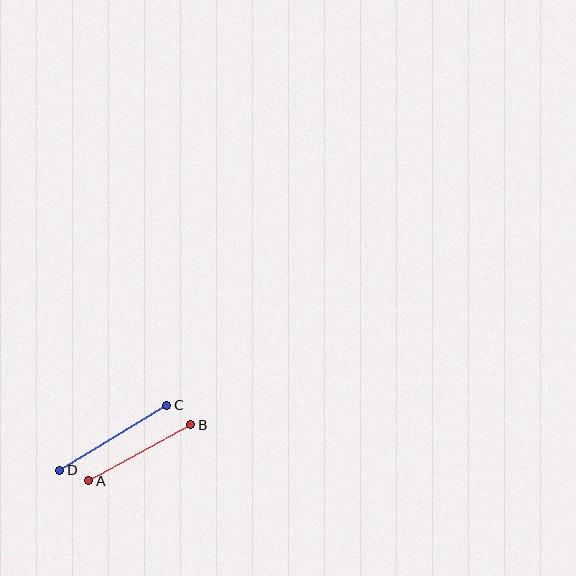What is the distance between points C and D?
The distance is approximately 125 pixels.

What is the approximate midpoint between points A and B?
The midpoint is at approximately (140, 453) pixels.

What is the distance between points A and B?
The distance is approximately 116 pixels.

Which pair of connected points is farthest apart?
Points C and D are farthest apart.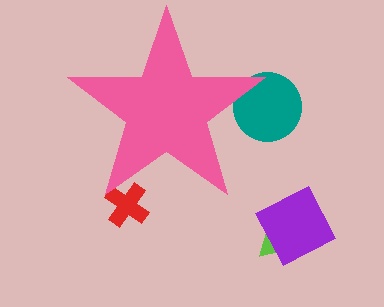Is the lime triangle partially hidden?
No, the lime triangle is fully visible.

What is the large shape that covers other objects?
A pink star.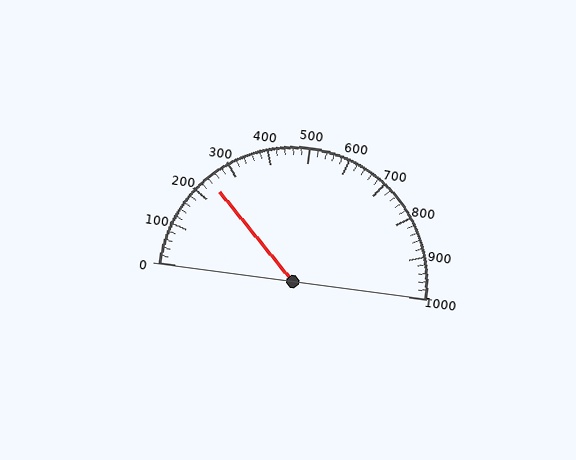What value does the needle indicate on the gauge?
The needle indicates approximately 240.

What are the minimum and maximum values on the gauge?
The gauge ranges from 0 to 1000.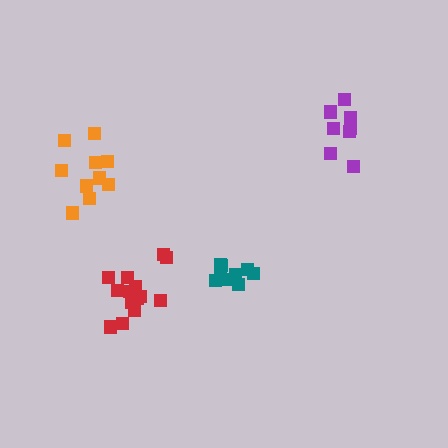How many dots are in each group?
Group 1: 8 dots, Group 2: 14 dots, Group 3: 9 dots, Group 4: 10 dots (41 total).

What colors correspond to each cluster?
The clusters are colored: purple, red, teal, orange.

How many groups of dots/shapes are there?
There are 4 groups.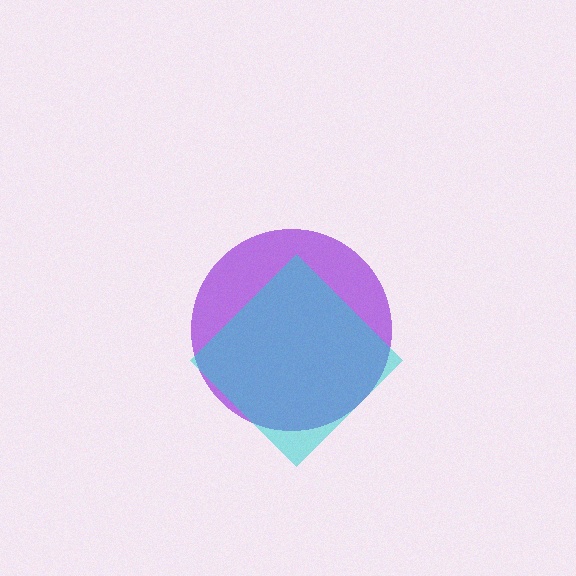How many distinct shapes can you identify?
There are 2 distinct shapes: a purple circle, a cyan diamond.